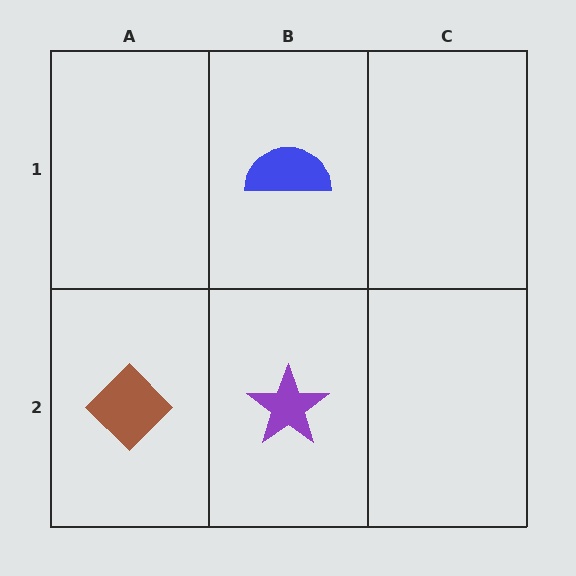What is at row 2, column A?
A brown diamond.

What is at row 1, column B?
A blue semicircle.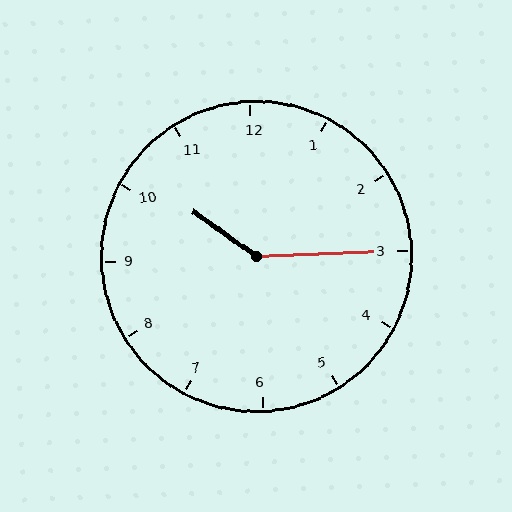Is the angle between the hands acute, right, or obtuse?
It is obtuse.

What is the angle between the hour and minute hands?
Approximately 142 degrees.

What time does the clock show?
10:15.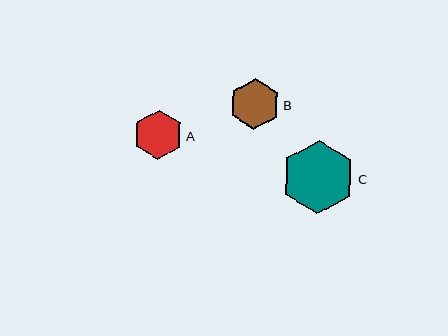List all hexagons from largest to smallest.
From largest to smallest: C, B, A.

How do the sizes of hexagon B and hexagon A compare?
Hexagon B and hexagon A are approximately the same size.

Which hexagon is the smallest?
Hexagon A is the smallest with a size of approximately 49 pixels.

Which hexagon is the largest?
Hexagon C is the largest with a size of approximately 73 pixels.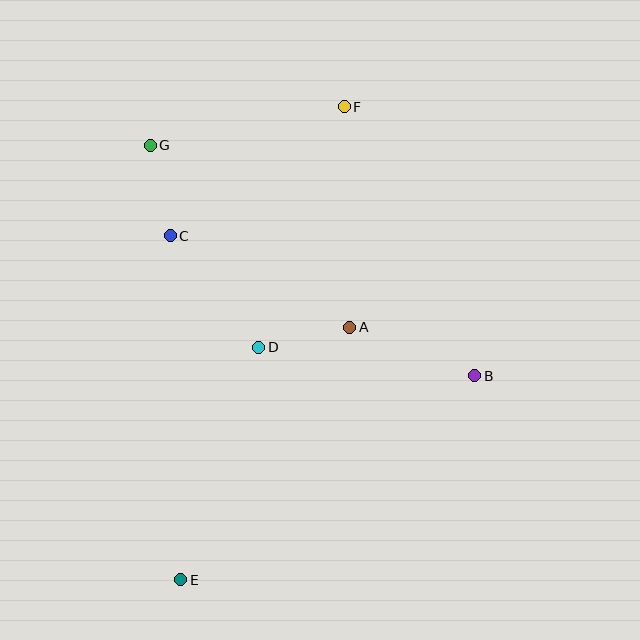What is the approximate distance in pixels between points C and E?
The distance between C and E is approximately 344 pixels.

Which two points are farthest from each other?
Points E and F are farthest from each other.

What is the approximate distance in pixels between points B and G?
The distance between B and G is approximately 399 pixels.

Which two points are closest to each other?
Points A and D are closest to each other.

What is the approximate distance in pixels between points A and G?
The distance between A and G is approximately 270 pixels.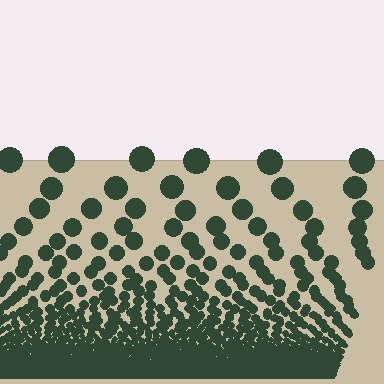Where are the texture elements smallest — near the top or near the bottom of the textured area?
Near the bottom.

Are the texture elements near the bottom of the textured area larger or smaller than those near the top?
Smaller. The gradient is inverted — elements near the bottom are smaller and denser.